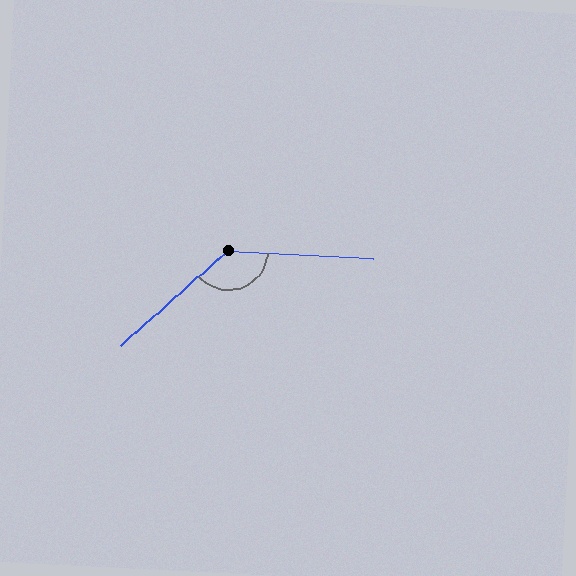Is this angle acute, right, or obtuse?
It is obtuse.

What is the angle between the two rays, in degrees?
Approximately 135 degrees.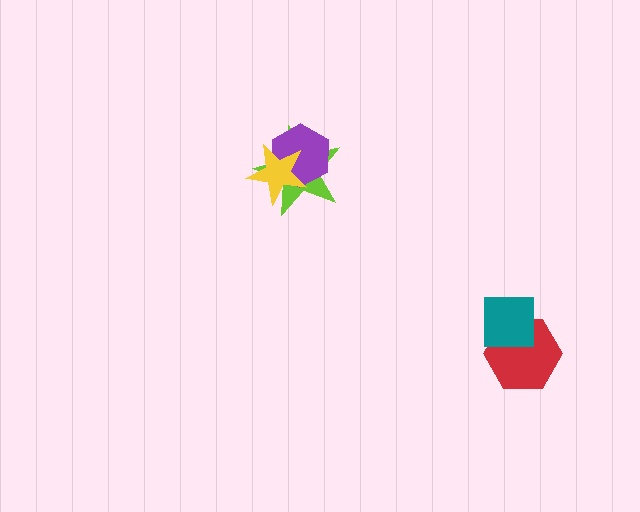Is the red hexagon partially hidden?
Yes, it is partially covered by another shape.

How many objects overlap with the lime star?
2 objects overlap with the lime star.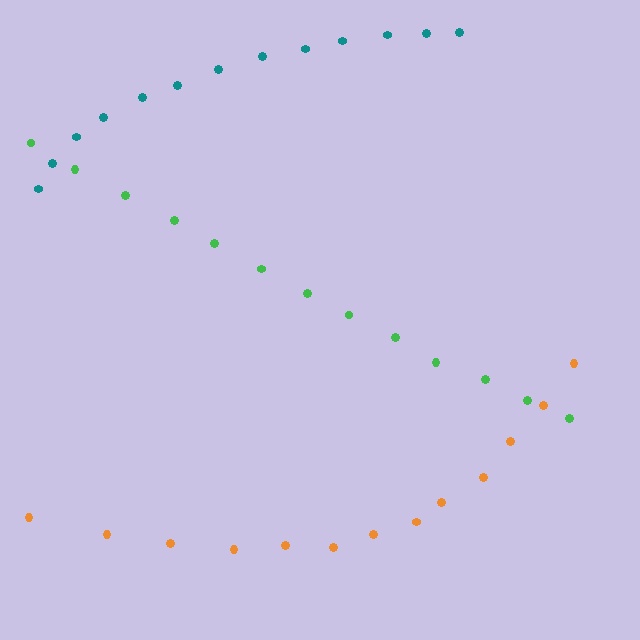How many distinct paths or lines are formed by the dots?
There are 3 distinct paths.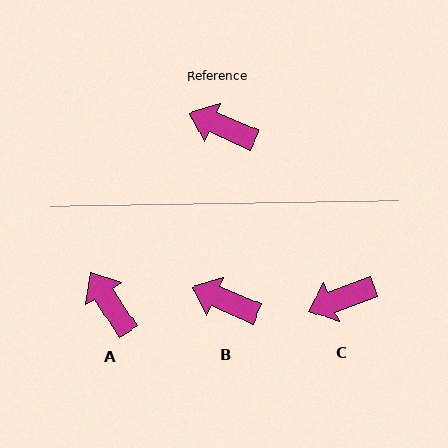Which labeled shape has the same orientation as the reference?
B.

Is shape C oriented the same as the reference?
No, it is off by about 44 degrees.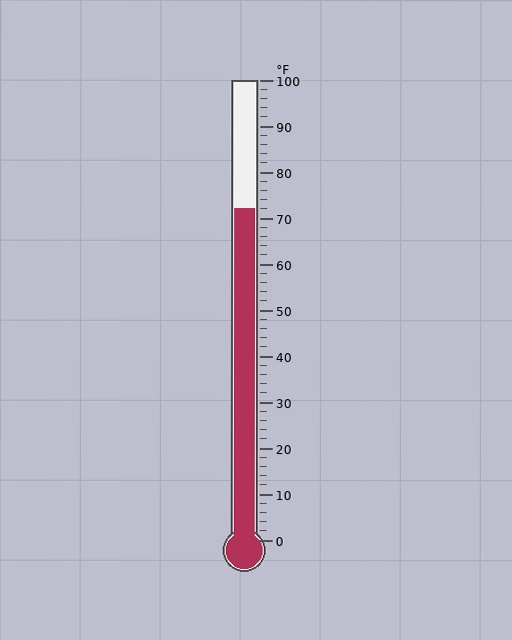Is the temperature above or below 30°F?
The temperature is above 30°F.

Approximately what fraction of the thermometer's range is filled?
The thermometer is filled to approximately 70% of its range.